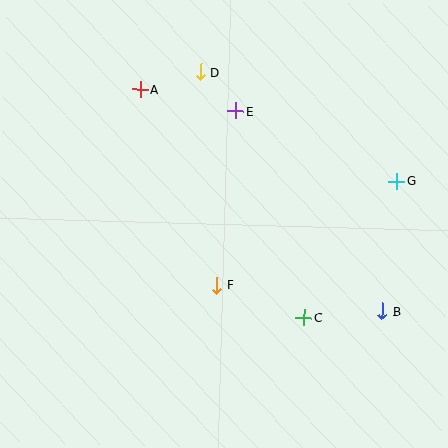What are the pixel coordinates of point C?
Point C is at (304, 318).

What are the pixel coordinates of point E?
Point E is at (236, 111).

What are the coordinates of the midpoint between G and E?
The midpoint between G and E is at (317, 146).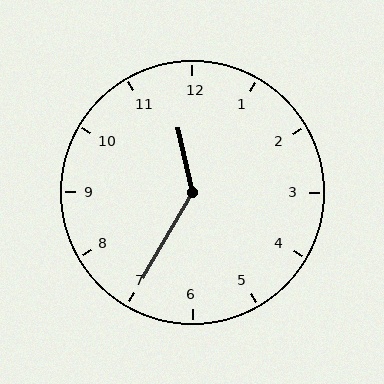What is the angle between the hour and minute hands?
Approximately 138 degrees.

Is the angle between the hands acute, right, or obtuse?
It is obtuse.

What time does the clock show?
11:35.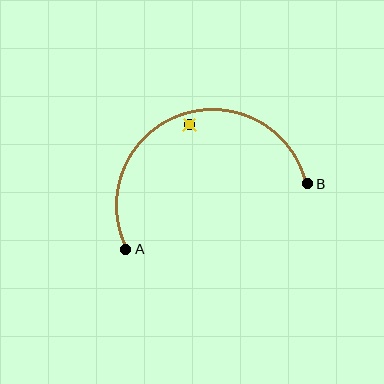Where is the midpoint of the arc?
The arc midpoint is the point on the curve farthest from the straight line joining A and B. It sits above that line.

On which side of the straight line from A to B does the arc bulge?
The arc bulges above the straight line connecting A and B.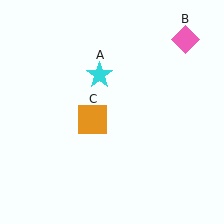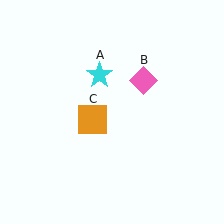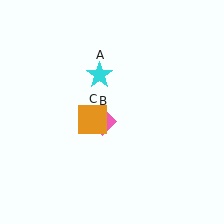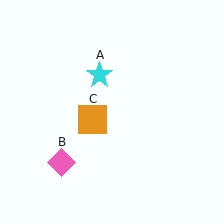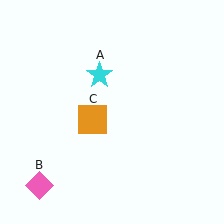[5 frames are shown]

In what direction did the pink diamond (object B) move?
The pink diamond (object B) moved down and to the left.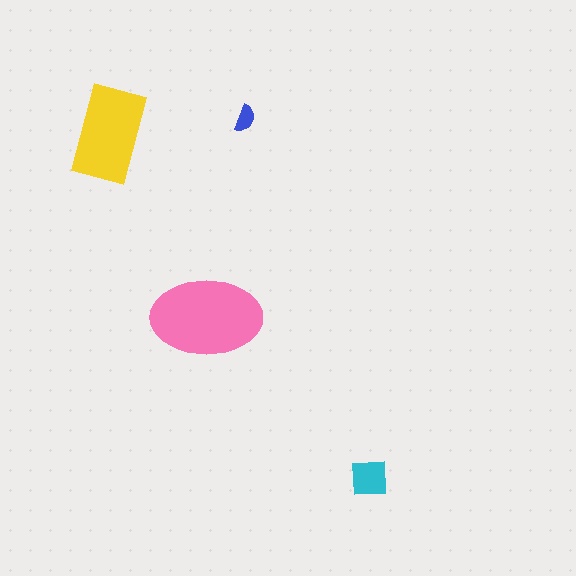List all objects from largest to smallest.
The pink ellipse, the yellow rectangle, the cyan square, the blue semicircle.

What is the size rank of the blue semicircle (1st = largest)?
4th.